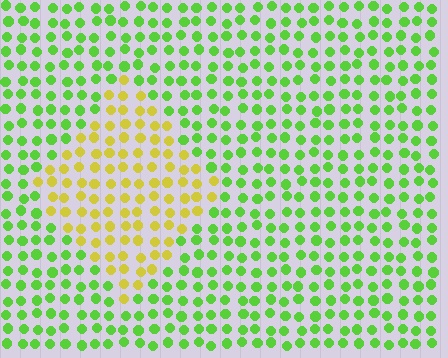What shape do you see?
I see a diamond.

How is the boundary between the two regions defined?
The boundary is defined purely by a slight shift in hue (about 51 degrees). Spacing, size, and orientation are identical on both sides.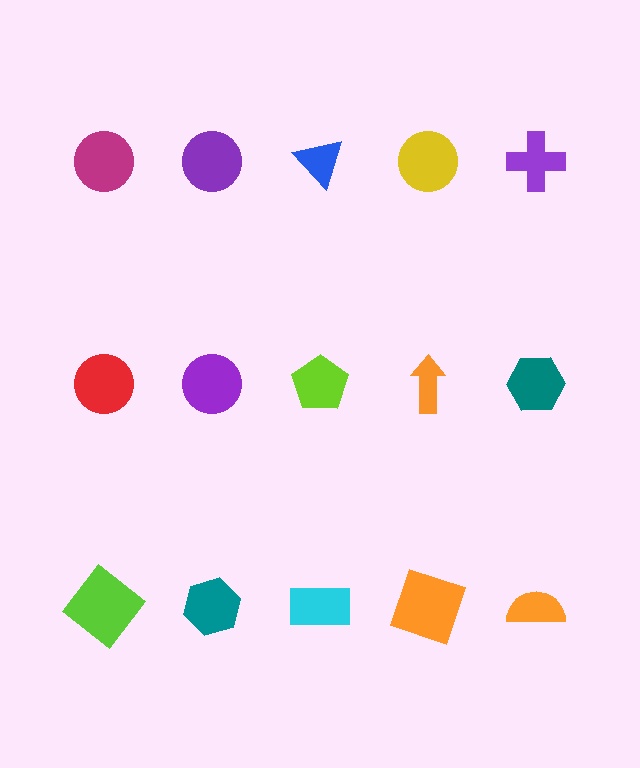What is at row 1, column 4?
A yellow circle.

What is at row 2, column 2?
A purple circle.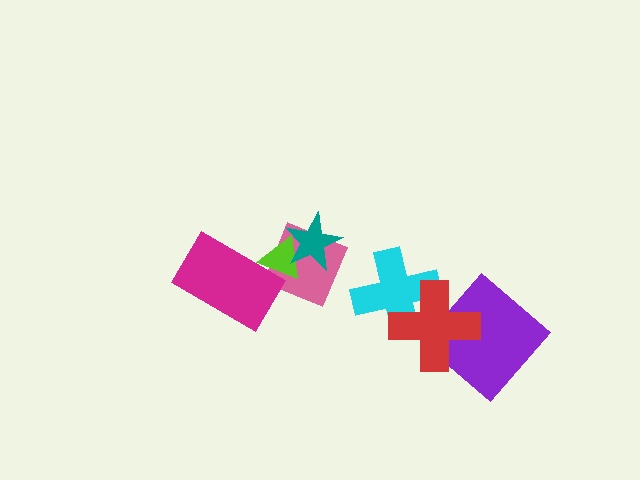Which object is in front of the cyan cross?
The red cross is in front of the cyan cross.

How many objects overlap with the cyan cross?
1 object overlaps with the cyan cross.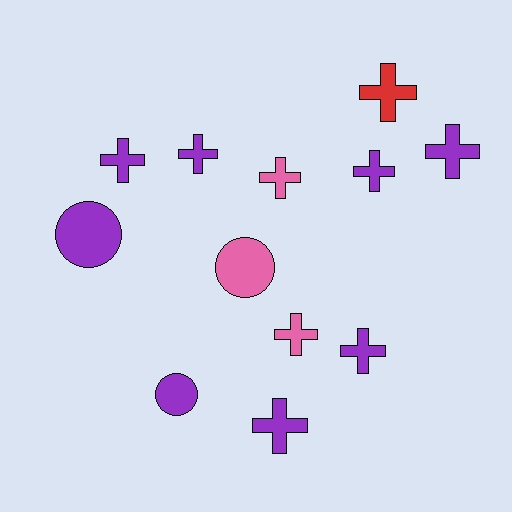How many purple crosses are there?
There are 6 purple crosses.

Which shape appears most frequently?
Cross, with 9 objects.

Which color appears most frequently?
Purple, with 8 objects.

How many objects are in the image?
There are 12 objects.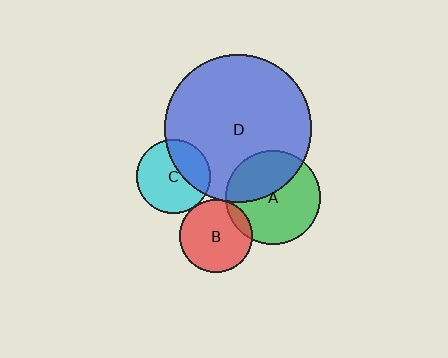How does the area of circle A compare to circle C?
Approximately 1.6 times.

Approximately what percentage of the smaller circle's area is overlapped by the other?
Approximately 5%.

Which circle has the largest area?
Circle D (blue).